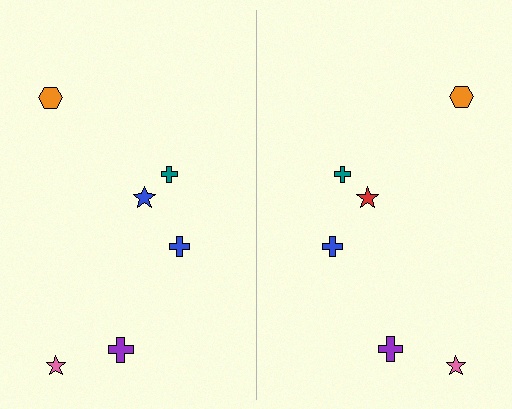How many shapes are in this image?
There are 12 shapes in this image.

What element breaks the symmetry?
The red star on the right side breaks the symmetry — its mirror counterpart is blue.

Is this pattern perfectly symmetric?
No, the pattern is not perfectly symmetric. The red star on the right side breaks the symmetry — its mirror counterpart is blue.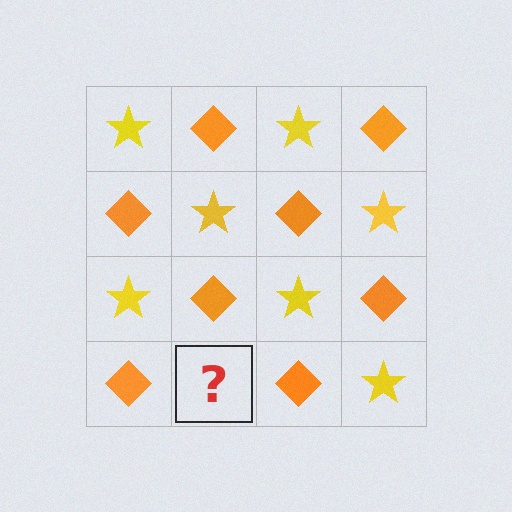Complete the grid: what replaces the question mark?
The question mark should be replaced with a yellow star.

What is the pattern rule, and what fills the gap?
The rule is that it alternates yellow star and orange diamond in a checkerboard pattern. The gap should be filled with a yellow star.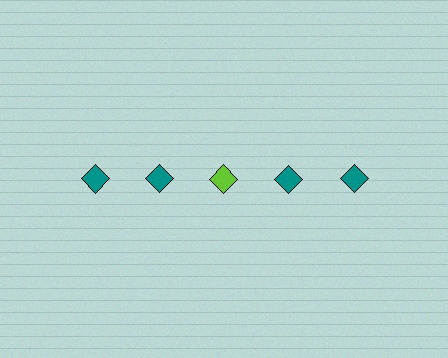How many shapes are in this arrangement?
There are 5 shapes arranged in a grid pattern.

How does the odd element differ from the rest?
It has a different color: lime instead of teal.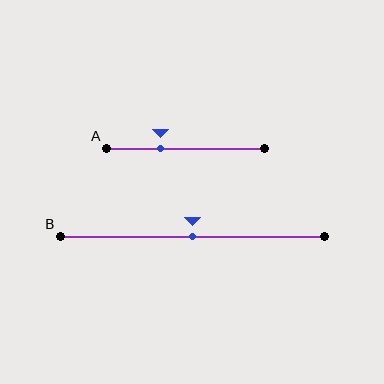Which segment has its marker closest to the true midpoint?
Segment B has its marker closest to the true midpoint.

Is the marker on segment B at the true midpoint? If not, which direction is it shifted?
Yes, the marker on segment B is at the true midpoint.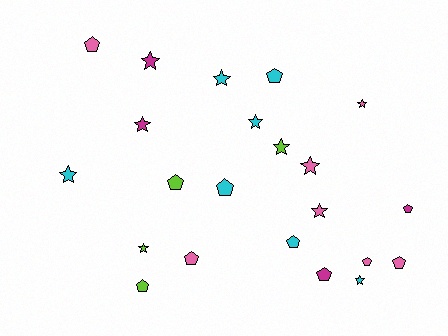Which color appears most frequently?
Pink, with 7 objects.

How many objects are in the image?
There are 22 objects.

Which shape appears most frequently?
Star, with 11 objects.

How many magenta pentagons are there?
There are 2 magenta pentagons.